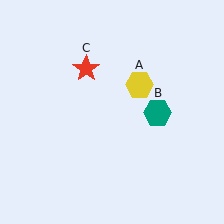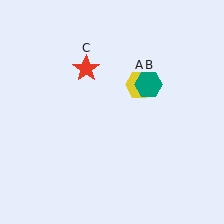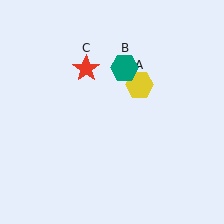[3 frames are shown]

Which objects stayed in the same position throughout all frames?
Yellow hexagon (object A) and red star (object C) remained stationary.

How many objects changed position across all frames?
1 object changed position: teal hexagon (object B).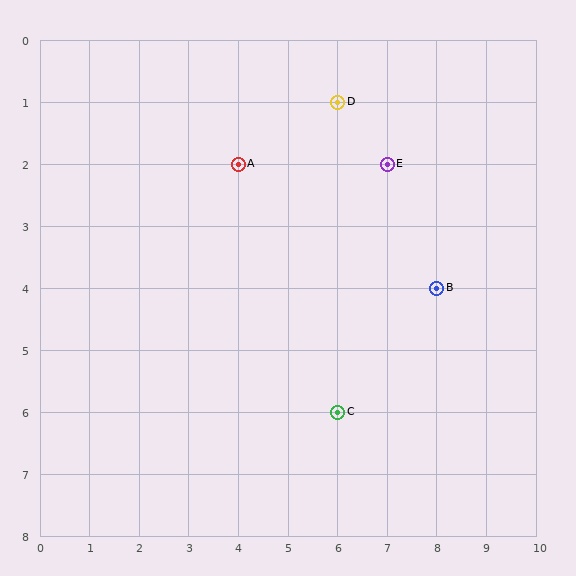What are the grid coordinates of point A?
Point A is at grid coordinates (4, 2).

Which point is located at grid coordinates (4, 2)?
Point A is at (4, 2).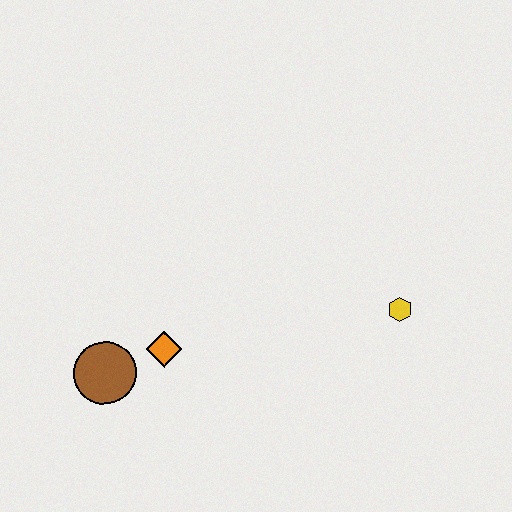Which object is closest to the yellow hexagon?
The orange diamond is closest to the yellow hexagon.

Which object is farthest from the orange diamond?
The yellow hexagon is farthest from the orange diamond.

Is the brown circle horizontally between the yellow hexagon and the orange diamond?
No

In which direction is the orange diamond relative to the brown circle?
The orange diamond is to the right of the brown circle.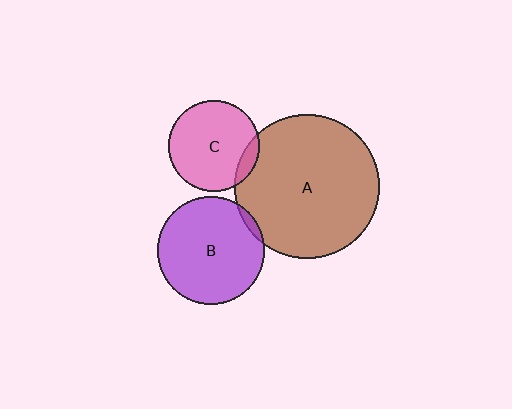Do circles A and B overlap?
Yes.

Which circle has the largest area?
Circle A (brown).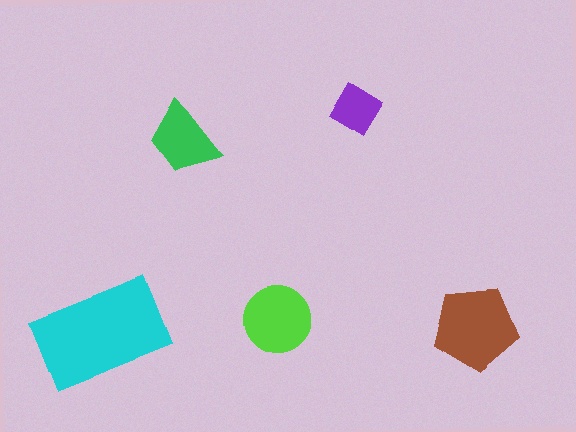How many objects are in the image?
There are 5 objects in the image.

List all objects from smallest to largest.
The purple diamond, the green trapezoid, the lime circle, the brown pentagon, the cyan rectangle.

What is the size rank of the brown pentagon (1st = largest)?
2nd.